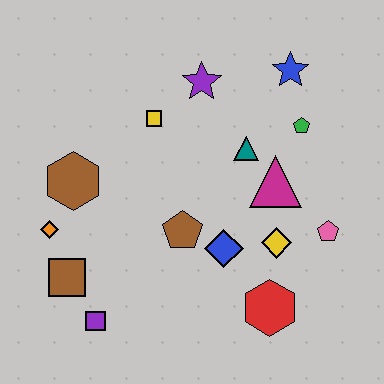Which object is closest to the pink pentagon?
The yellow diamond is closest to the pink pentagon.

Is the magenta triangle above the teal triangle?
No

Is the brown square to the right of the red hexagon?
No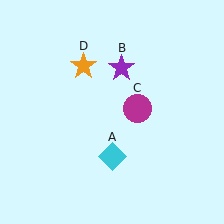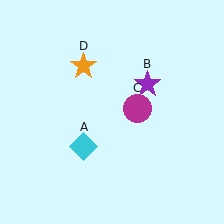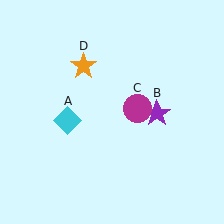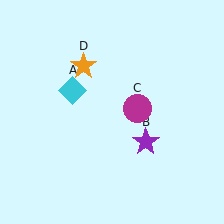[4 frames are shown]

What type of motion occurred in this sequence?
The cyan diamond (object A), purple star (object B) rotated clockwise around the center of the scene.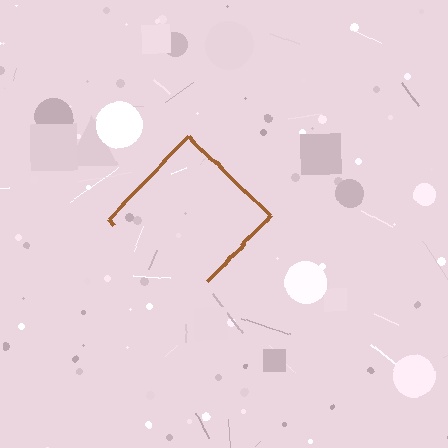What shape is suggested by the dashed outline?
The dashed outline suggests a diamond.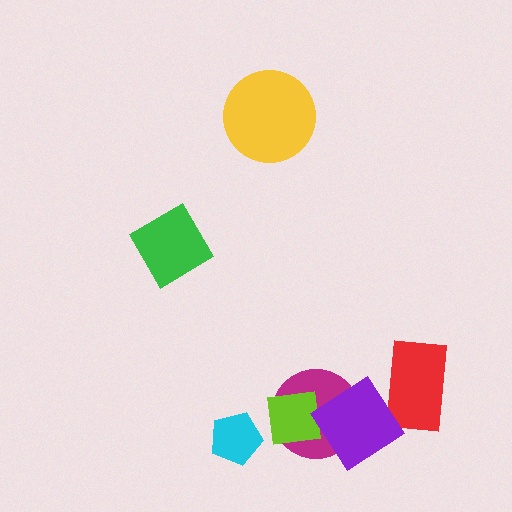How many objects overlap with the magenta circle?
2 objects overlap with the magenta circle.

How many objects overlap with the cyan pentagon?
0 objects overlap with the cyan pentagon.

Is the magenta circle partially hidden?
Yes, it is partially covered by another shape.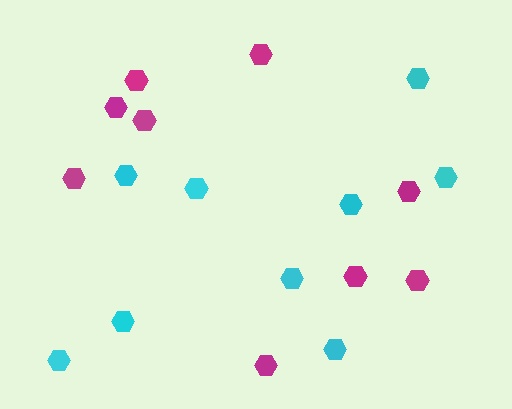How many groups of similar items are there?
There are 2 groups: one group of magenta hexagons (9) and one group of cyan hexagons (9).